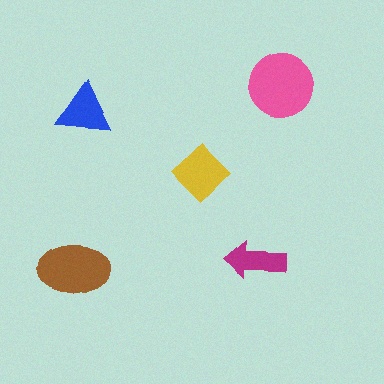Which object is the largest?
The pink circle.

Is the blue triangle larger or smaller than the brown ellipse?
Smaller.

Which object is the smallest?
The magenta arrow.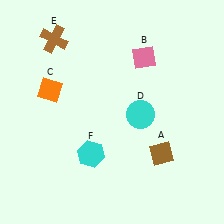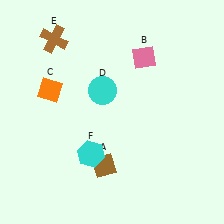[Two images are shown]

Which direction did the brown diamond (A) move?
The brown diamond (A) moved left.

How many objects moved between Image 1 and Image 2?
2 objects moved between the two images.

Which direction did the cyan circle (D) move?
The cyan circle (D) moved left.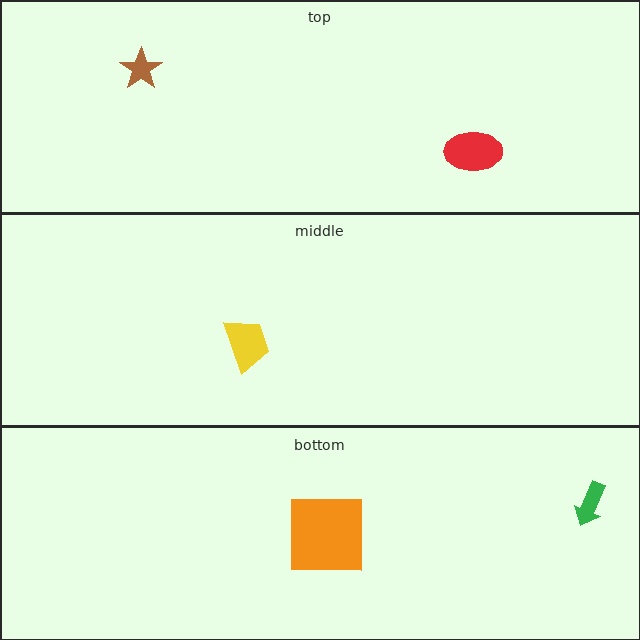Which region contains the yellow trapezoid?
The middle region.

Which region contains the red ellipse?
The top region.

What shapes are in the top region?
The brown star, the red ellipse.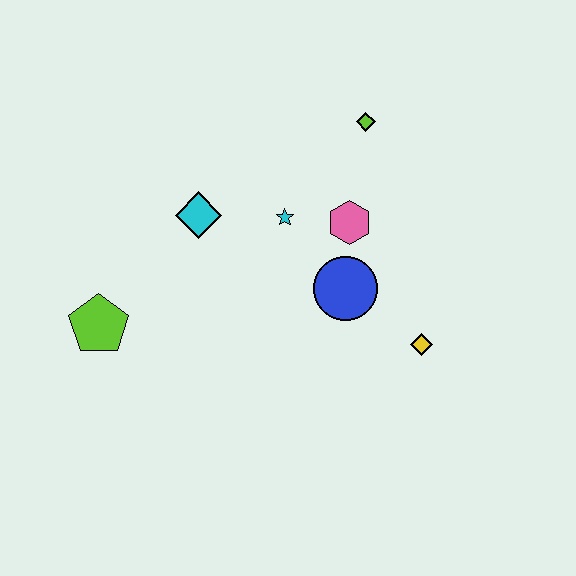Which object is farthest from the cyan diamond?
The yellow diamond is farthest from the cyan diamond.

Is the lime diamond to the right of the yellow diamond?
No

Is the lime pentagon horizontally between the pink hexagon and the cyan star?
No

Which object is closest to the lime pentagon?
The cyan diamond is closest to the lime pentagon.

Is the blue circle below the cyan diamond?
Yes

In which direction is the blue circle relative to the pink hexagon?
The blue circle is below the pink hexagon.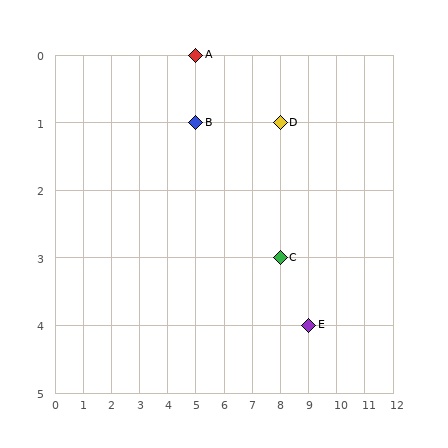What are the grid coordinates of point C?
Point C is at grid coordinates (8, 3).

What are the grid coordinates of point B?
Point B is at grid coordinates (5, 1).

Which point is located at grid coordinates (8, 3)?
Point C is at (8, 3).